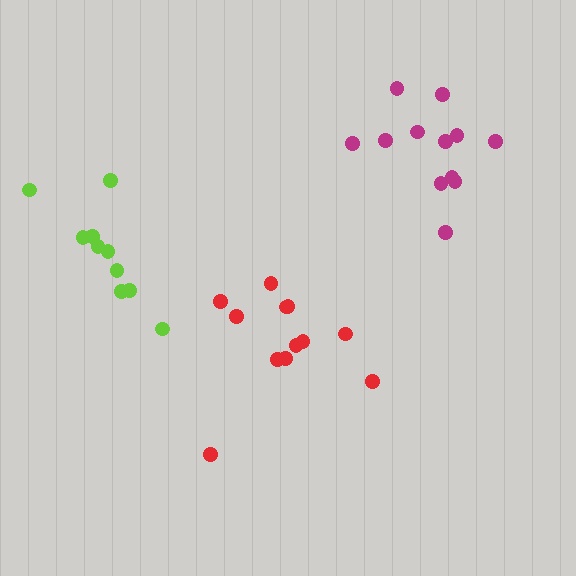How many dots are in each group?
Group 1: 12 dots, Group 2: 10 dots, Group 3: 12 dots (34 total).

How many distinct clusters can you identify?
There are 3 distinct clusters.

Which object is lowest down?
The red cluster is bottommost.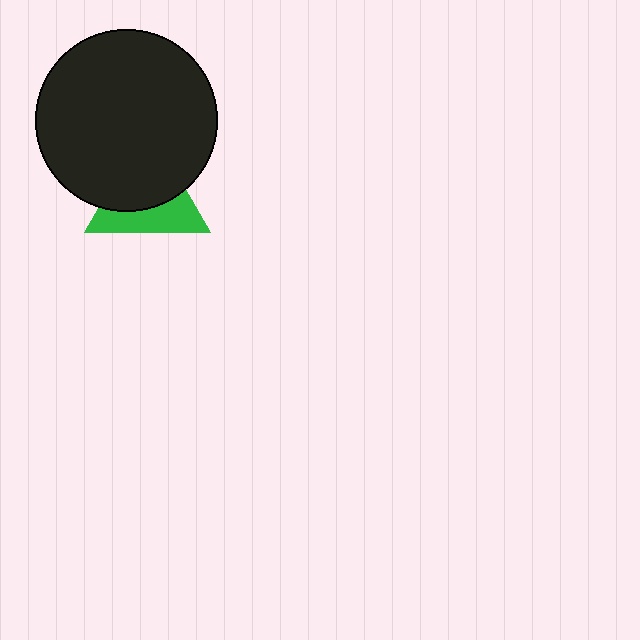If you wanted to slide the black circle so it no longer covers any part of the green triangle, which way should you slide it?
Slide it up — that is the most direct way to separate the two shapes.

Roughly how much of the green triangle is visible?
A small part of it is visible (roughly 44%).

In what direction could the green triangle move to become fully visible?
The green triangle could move down. That would shift it out from behind the black circle entirely.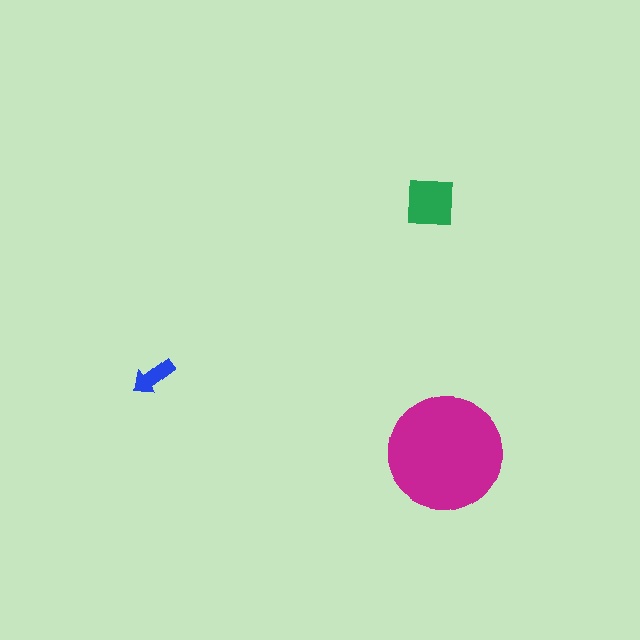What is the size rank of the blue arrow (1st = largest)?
3rd.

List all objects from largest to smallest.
The magenta circle, the green square, the blue arrow.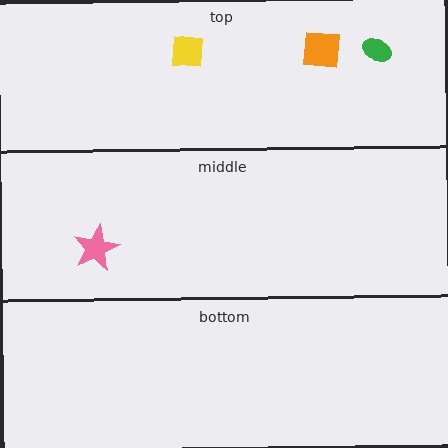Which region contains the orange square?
The top region.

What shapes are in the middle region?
The pink star.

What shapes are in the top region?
The green ellipse, the orange square, the yellow square.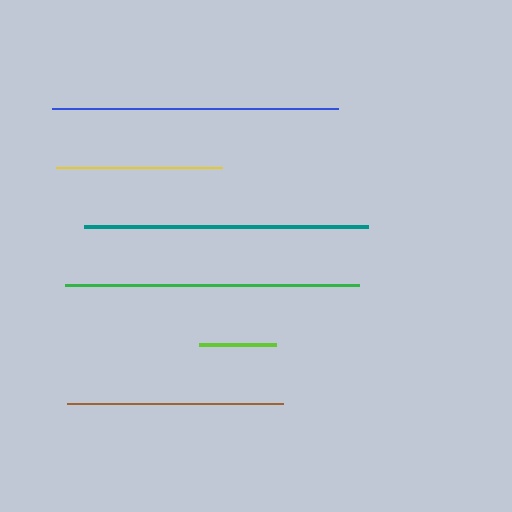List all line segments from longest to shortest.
From longest to shortest: green, blue, teal, brown, yellow, lime.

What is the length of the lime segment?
The lime segment is approximately 77 pixels long.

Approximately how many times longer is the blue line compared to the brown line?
The blue line is approximately 1.3 times the length of the brown line.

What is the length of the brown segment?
The brown segment is approximately 216 pixels long.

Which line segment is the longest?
The green line is the longest at approximately 294 pixels.